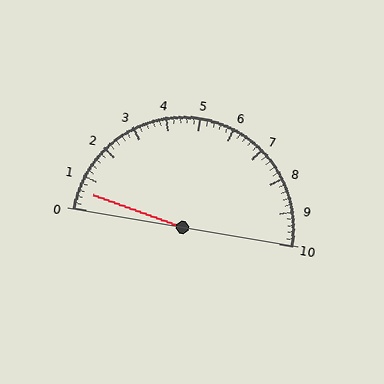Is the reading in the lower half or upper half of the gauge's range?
The reading is in the lower half of the range (0 to 10).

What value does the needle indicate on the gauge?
The needle indicates approximately 0.6.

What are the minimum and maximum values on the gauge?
The gauge ranges from 0 to 10.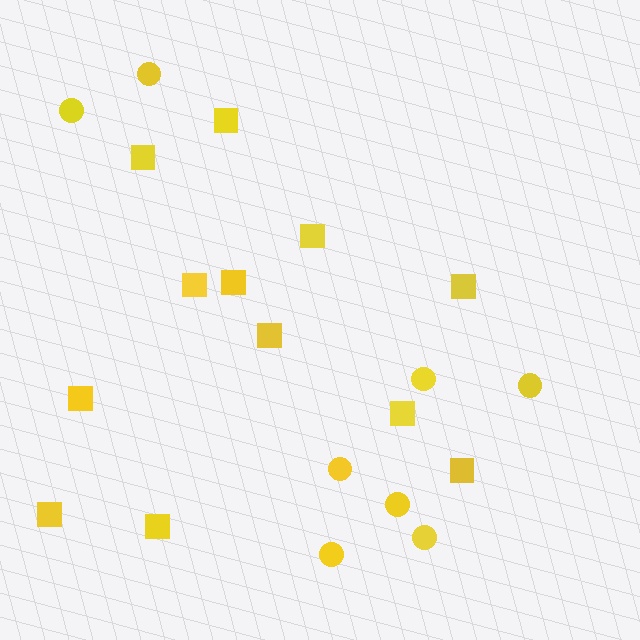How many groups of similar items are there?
There are 2 groups: one group of squares (12) and one group of circles (8).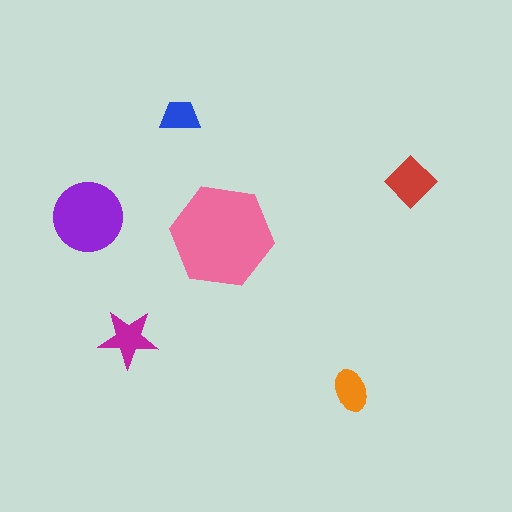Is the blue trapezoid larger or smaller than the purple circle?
Smaller.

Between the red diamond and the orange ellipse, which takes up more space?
The red diamond.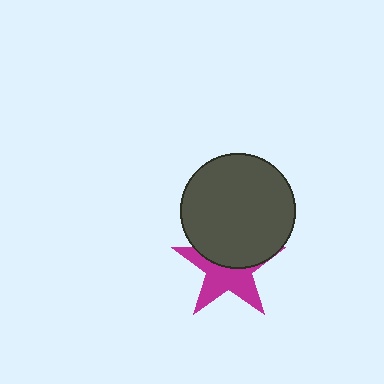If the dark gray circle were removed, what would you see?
You would see the complete magenta star.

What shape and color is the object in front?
The object in front is a dark gray circle.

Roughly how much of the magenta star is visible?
About half of it is visible (roughly 54%).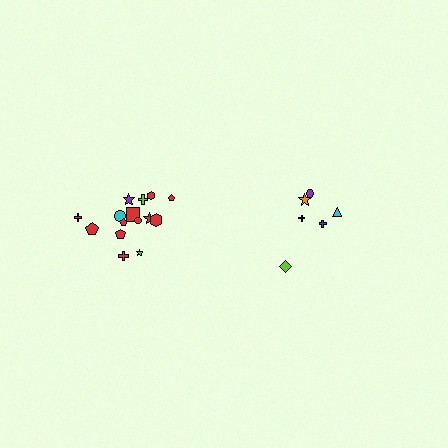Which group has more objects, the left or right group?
The left group.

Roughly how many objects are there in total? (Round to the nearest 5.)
Roughly 20 objects in total.